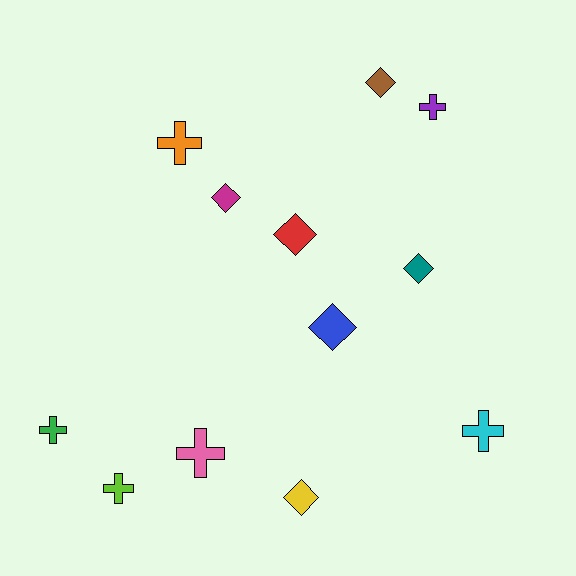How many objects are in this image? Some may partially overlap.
There are 12 objects.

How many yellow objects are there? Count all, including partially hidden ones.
There is 1 yellow object.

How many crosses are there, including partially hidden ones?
There are 6 crosses.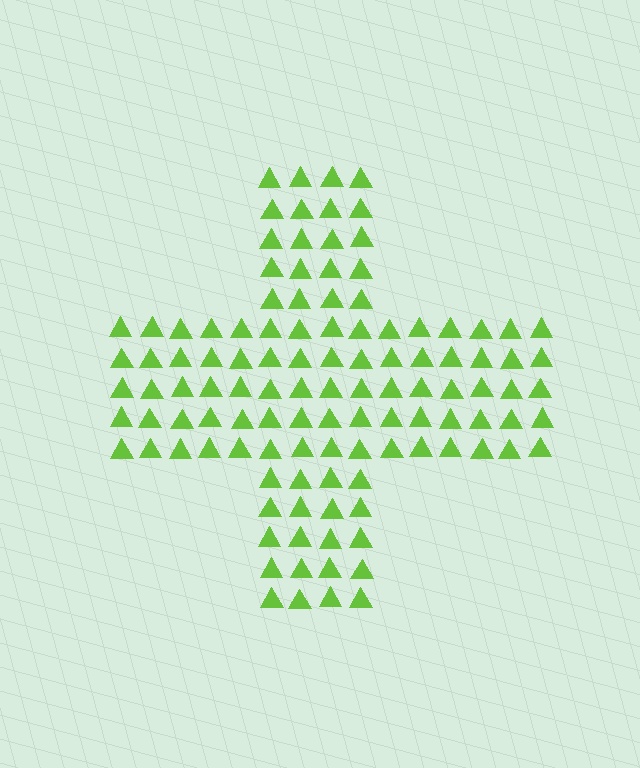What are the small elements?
The small elements are triangles.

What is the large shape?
The large shape is a cross.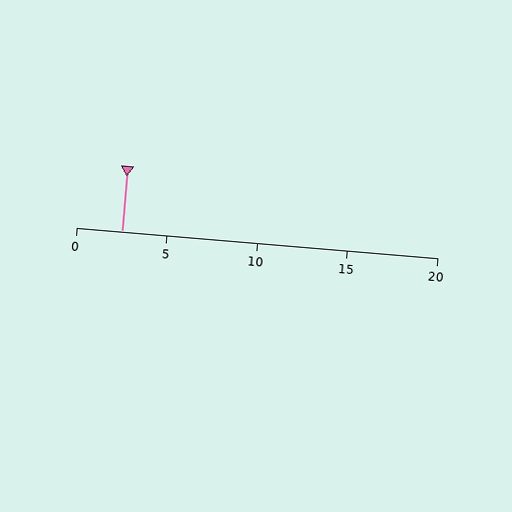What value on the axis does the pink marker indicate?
The marker indicates approximately 2.5.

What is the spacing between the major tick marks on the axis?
The major ticks are spaced 5 apart.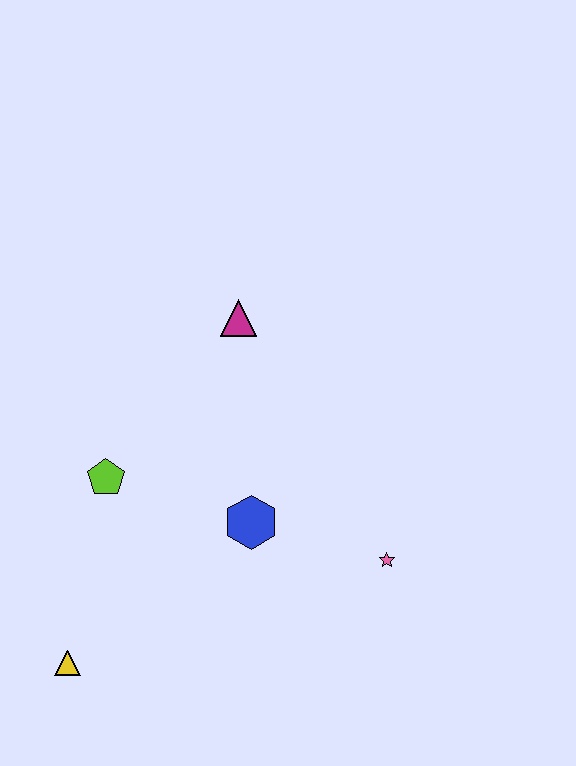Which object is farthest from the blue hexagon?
The yellow triangle is farthest from the blue hexagon.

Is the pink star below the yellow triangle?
No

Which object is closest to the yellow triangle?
The lime pentagon is closest to the yellow triangle.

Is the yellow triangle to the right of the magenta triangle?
No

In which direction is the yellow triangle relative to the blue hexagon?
The yellow triangle is to the left of the blue hexagon.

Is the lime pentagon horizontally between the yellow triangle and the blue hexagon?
Yes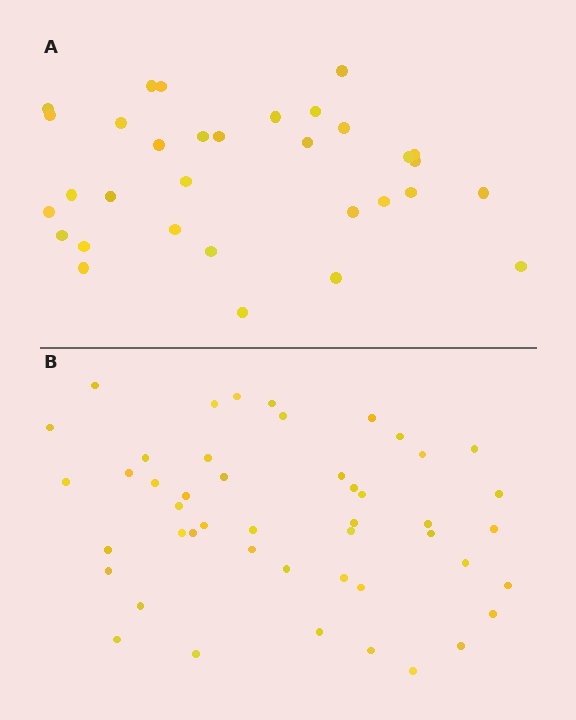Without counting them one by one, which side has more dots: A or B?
Region B (the bottom region) has more dots.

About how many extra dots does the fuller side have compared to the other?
Region B has approximately 15 more dots than region A.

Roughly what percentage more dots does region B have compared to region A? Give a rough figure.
About 45% more.